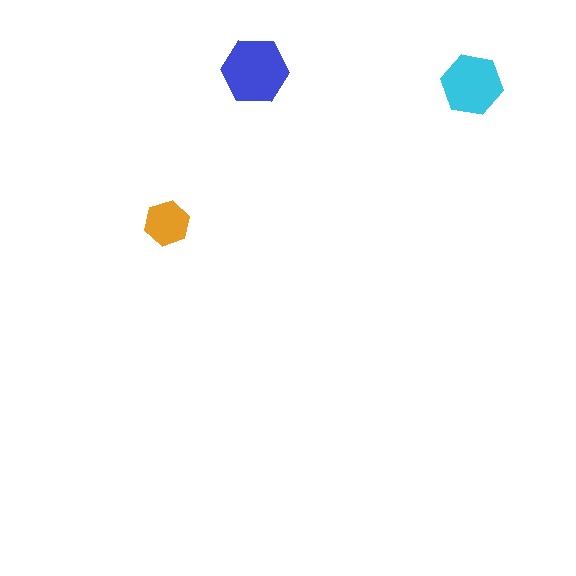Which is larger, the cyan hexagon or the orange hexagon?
The cyan one.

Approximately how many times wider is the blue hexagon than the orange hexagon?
About 1.5 times wider.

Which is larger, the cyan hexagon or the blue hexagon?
The blue one.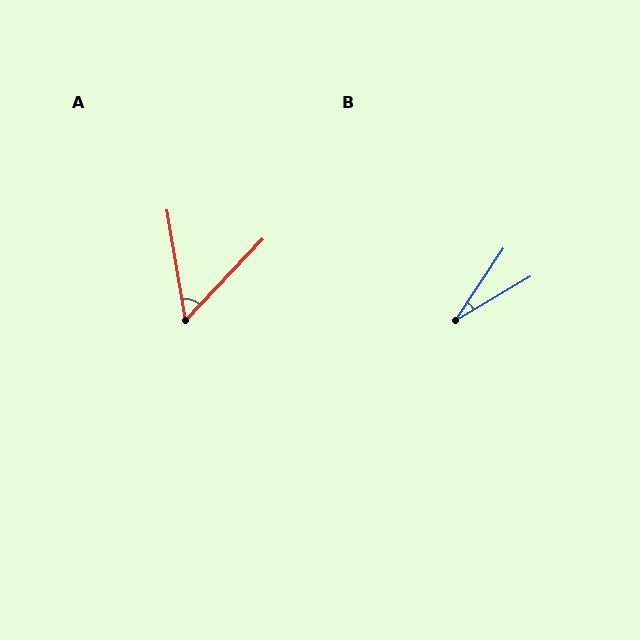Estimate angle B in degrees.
Approximately 25 degrees.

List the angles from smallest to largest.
B (25°), A (53°).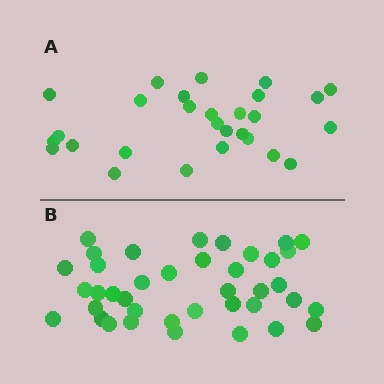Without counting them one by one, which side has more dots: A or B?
Region B (the bottom region) has more dots.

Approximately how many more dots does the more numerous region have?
Region B has roughly 12 or so more dots than region A.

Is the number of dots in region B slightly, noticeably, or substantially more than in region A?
Region B has noticeably more, but not dramatically so. The ratio is roughly 1.4 to 1.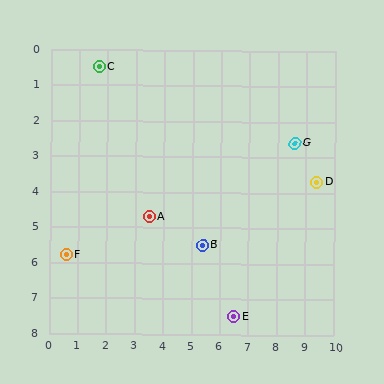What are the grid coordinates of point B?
Point B is at approximately (5.4, 5.5).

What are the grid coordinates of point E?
Point E is at approximately (6.5, 7.5).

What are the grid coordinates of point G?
Point G is at approximately (8.6, 2.6).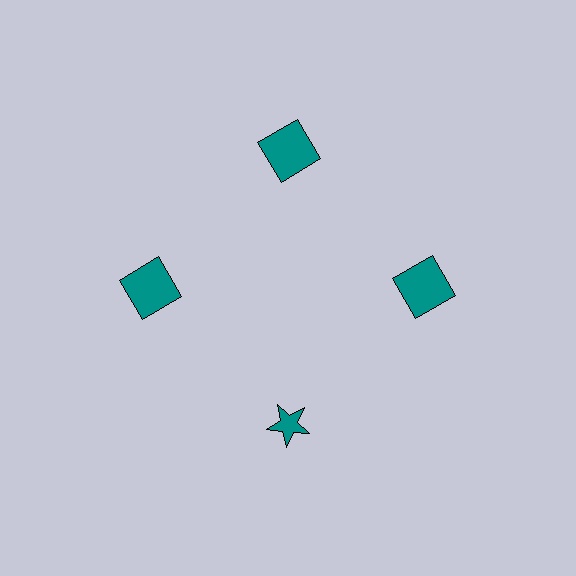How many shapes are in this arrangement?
There are 4 shapes arranged in a ring pattern.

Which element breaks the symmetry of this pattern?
The teal star at roughly the 6 o'clock position breaks the symmetry. All other shapes are teal squares.